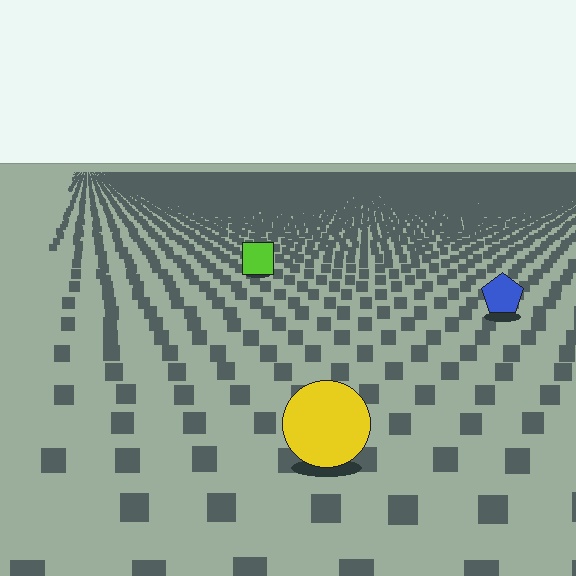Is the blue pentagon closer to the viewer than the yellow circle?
No. The yellow circle is closer — you can tell from the texture gradient: the ground texture is coarser near it.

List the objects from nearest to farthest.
From nearest to farthest: the yellow circle, the blue pentagon, the lime square.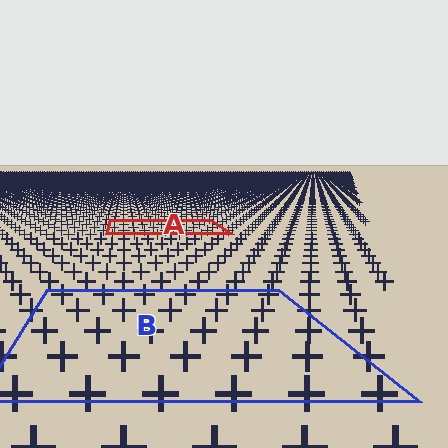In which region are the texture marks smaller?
The texture marks are smaller in region A, because it is farther away.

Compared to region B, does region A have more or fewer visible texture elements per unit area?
Region A has more texture elements per unit area — they are packed more densely because it is farther away.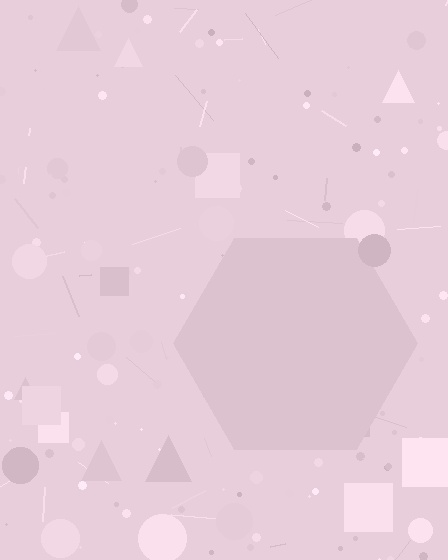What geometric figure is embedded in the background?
A hexagon is embedded in the background.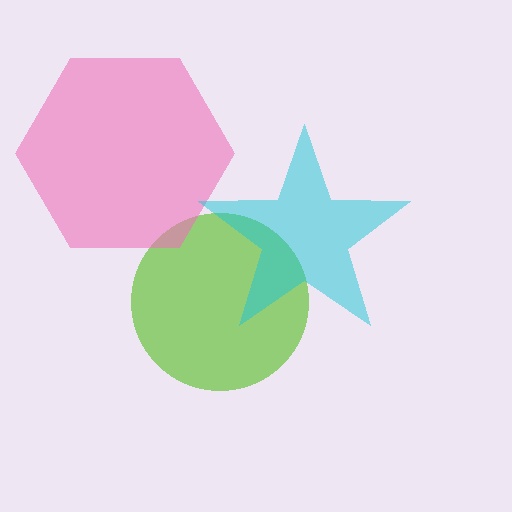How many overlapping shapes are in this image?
There are 3 overlapping shapes in the image.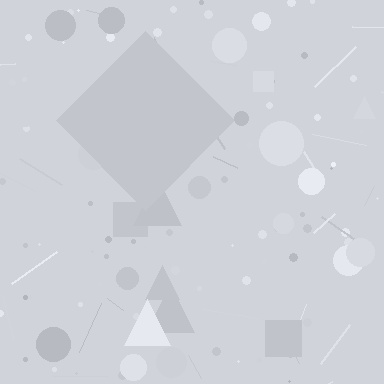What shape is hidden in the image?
A diamond is hidden in the image.